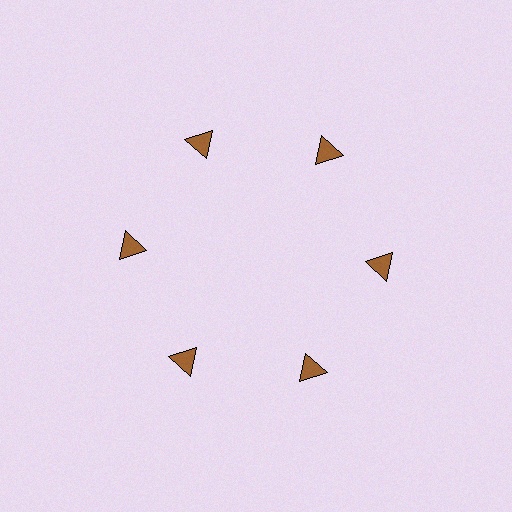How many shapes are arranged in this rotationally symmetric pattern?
There are 6 shapes, arranged in 6 groups of 1.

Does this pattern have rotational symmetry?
Yes, this pattern has 6-fold rotational symmetry. It looks the same after rotating 60 degrees around the center.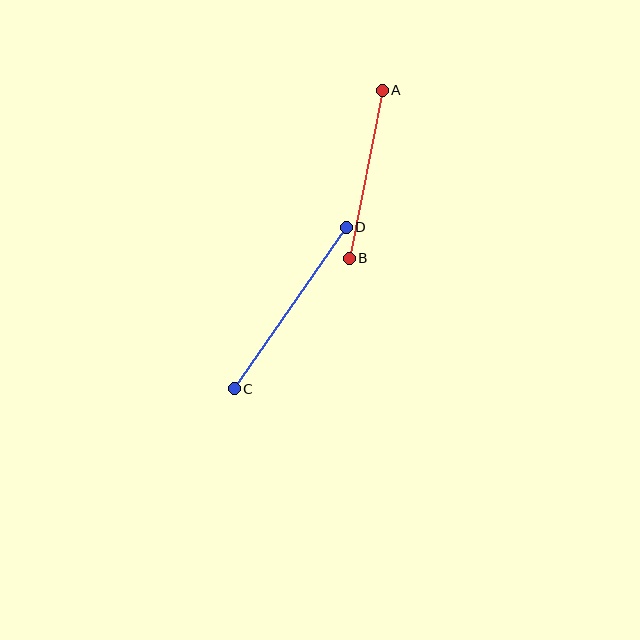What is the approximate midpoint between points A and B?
The midpoint is at approximately (366, 174) pixels.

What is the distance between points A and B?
The distance is approximately 172 pixels.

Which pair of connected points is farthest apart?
Points C and D are farthest apart.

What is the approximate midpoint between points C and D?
The midpoint is at approximately (290, 308) pixels.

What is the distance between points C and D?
The distance is approximately 197 pixels.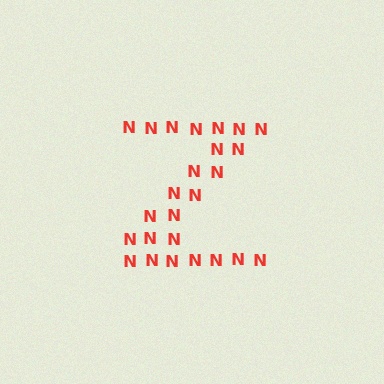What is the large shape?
The large shape is the letter Z.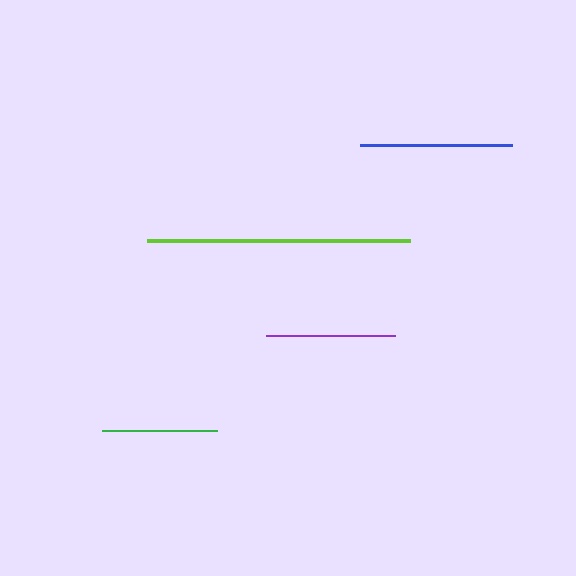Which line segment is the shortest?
The green line is the shortest at approximately 115 pixels.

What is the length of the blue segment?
The blue segment is approximately 152 pixels long.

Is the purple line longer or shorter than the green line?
The purple line is longer than the green line.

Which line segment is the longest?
The lime line is the longest at approximately 263 pixels.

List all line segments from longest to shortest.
From longest to shortest: lime, blue, purple, green.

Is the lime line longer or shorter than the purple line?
The lime line is longer than the purple line.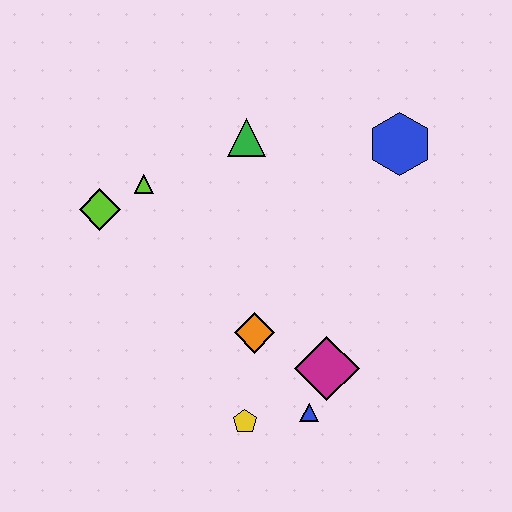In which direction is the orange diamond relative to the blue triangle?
The orange diamond is above the blue triangle.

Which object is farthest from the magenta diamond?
The lime diamond is farthest from the magenta diamond.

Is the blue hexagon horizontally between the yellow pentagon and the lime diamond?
No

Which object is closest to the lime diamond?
The lime triangle is closest to the lime diamond.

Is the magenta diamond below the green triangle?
Yes